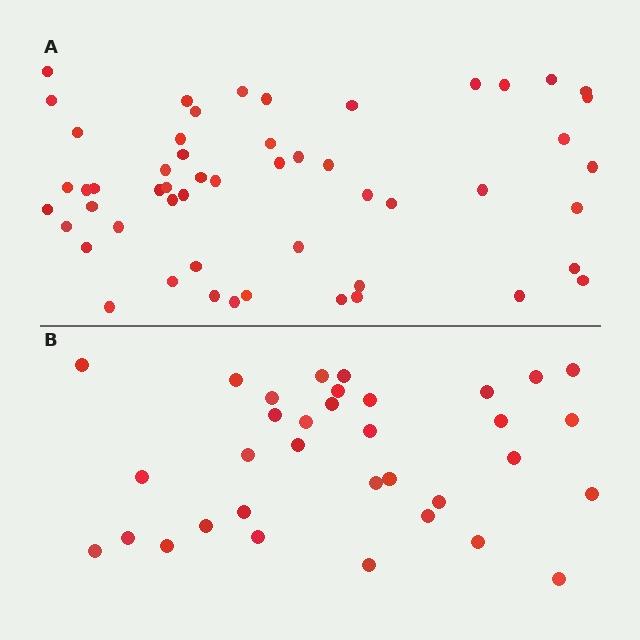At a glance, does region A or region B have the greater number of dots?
Region A (the top region) has more dots.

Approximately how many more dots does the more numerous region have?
Region A has approximately 20 more dots than region B.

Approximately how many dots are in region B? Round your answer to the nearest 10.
About 30 dots. (The exact count is 34, which rounds to 30.)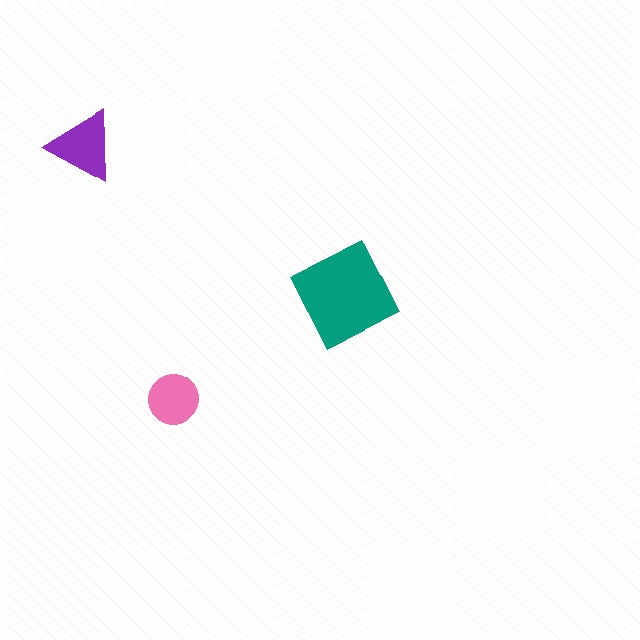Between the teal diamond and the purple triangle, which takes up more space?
The teal diamond.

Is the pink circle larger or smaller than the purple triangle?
Smaller.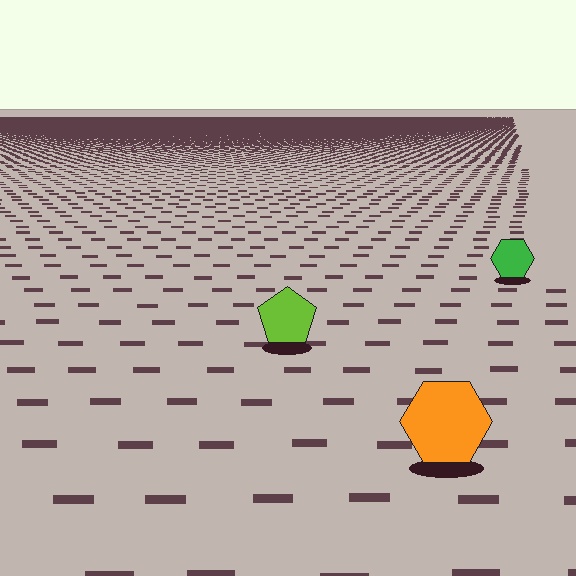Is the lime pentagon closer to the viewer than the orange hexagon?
No. The orange hexagon is closer — you can tell from the texture gradient: the ground texture is coarser near it.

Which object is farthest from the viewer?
The green hexagon is farthest from the viewer. It appears smaller and the ground texture around it is denser.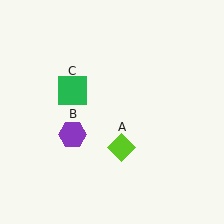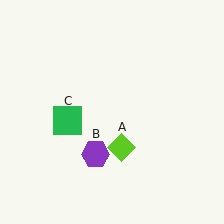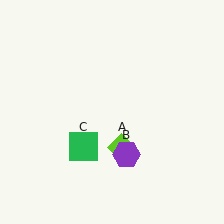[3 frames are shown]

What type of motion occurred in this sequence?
The purple hexagon (object B), green square (object C) rotated counterclockwise around the center of the scene.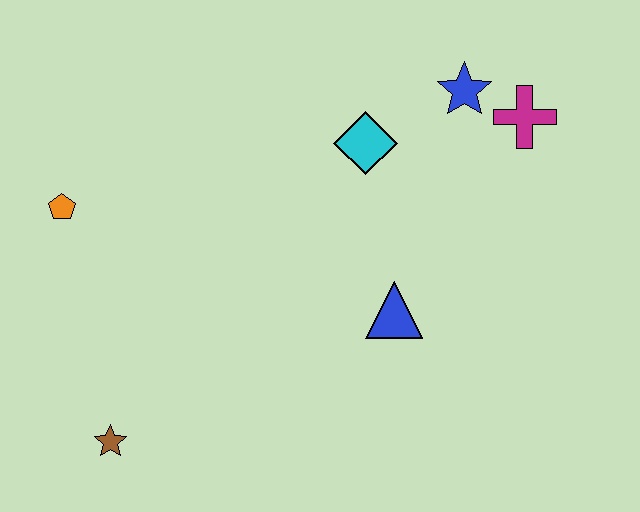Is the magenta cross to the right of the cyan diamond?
Yes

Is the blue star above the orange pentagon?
Yes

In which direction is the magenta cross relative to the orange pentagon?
The magenta cross is to the right of the orange pentagon.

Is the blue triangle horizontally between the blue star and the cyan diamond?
Yes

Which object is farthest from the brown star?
The magenta cross is farthest from the brown star.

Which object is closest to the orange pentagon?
The brown star is closest to the orange pentagon.